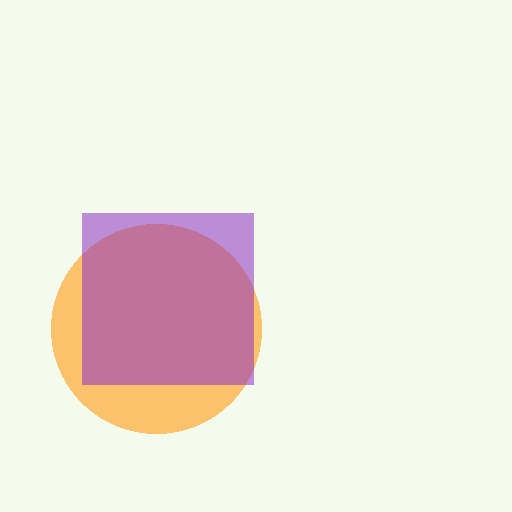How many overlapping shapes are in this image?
There are 2 overlapping shapes in the image.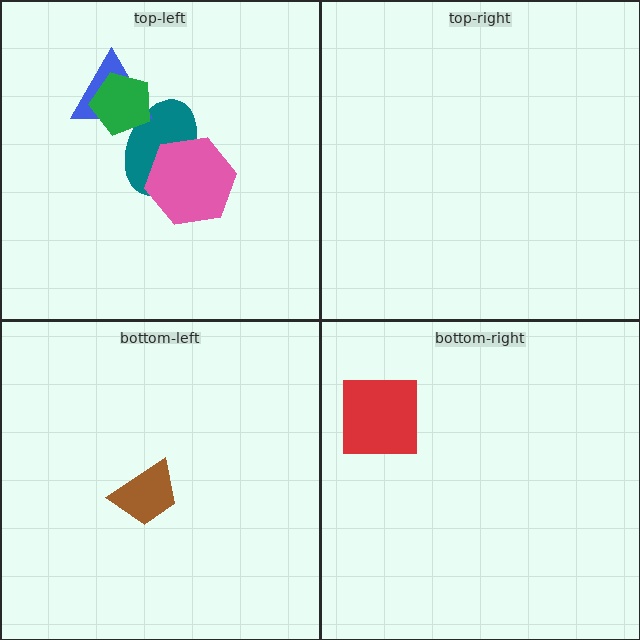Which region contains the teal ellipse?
The top-left region.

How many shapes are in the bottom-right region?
1.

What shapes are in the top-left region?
The teal ellipse, the blue triangle, the pink hexagon, the green pentagon.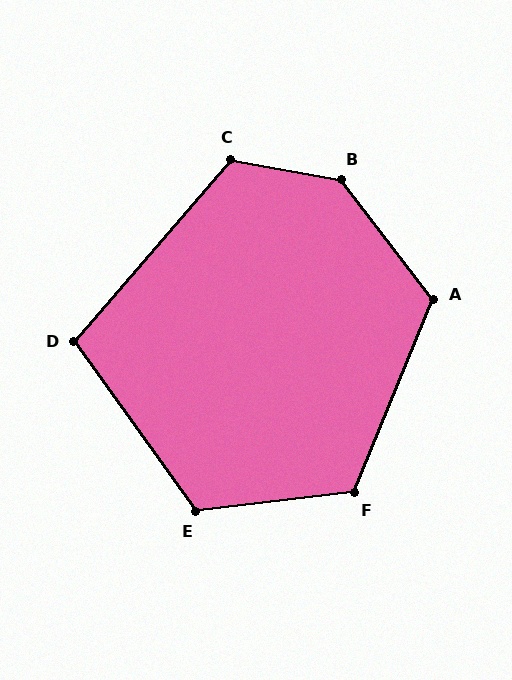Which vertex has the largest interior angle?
B, at approximately 137 degrees.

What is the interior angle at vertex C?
Approximately 121 degrees (obtuse).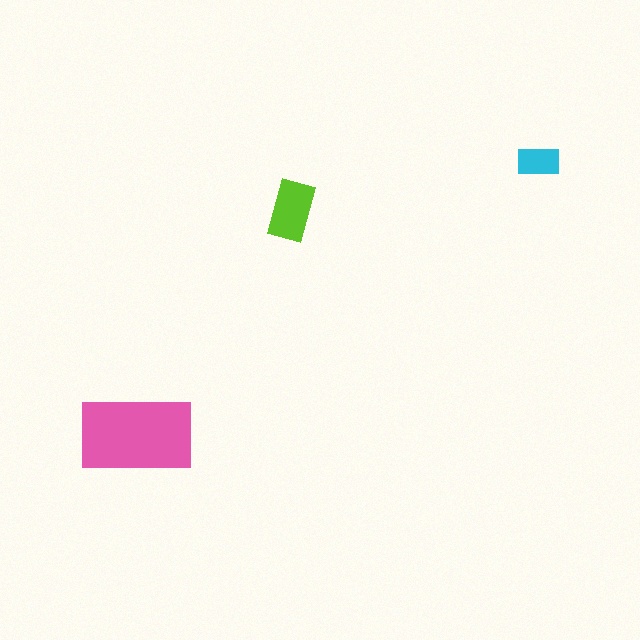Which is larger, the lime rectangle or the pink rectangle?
The pink one.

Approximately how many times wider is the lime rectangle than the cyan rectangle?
About 1.5 times wider.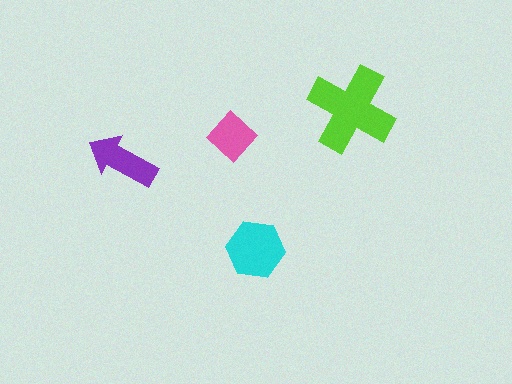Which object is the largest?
The lime cross.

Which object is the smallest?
The pink diamond.